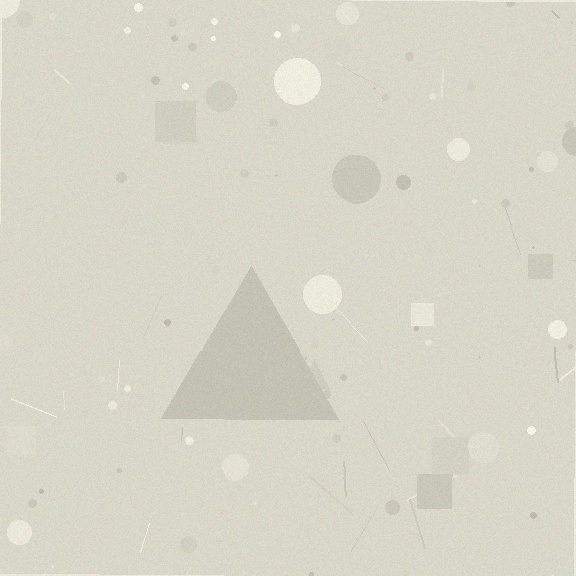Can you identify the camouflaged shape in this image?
The camouflaged shape is a triangle.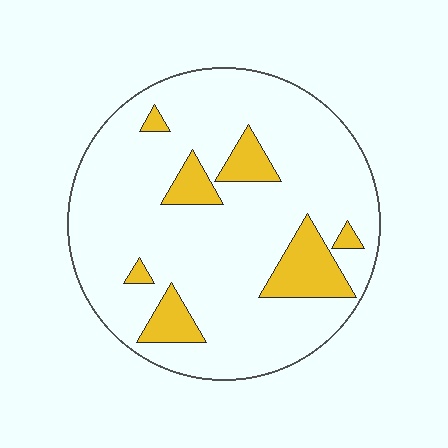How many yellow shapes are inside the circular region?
7.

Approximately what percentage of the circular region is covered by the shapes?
Approximately 15%.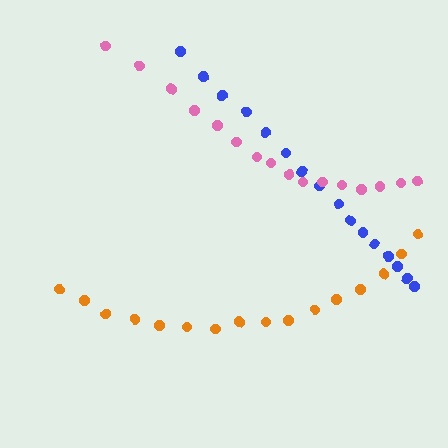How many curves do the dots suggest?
There are 3 distinct paths.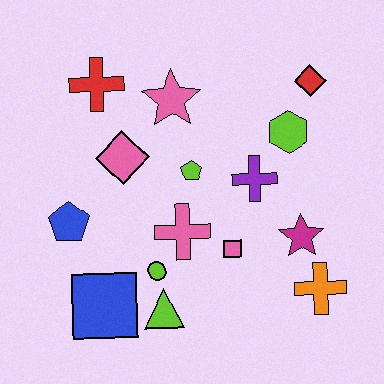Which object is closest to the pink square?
The pink cross is closest to the pink square.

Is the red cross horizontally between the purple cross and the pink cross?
No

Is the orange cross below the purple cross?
Yes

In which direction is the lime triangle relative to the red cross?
The lime triangle is below the red cross.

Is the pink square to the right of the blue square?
Yes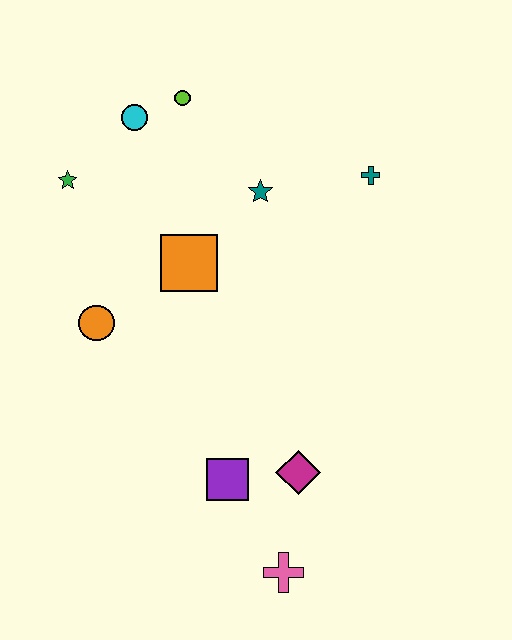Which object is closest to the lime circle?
The cyan circle is closest to the lime circle.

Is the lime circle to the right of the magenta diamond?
No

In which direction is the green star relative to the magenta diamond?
The green star is above the magenta diamond.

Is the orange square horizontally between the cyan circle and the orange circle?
No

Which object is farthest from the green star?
The pink cross is farthest from the green star.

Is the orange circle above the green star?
No